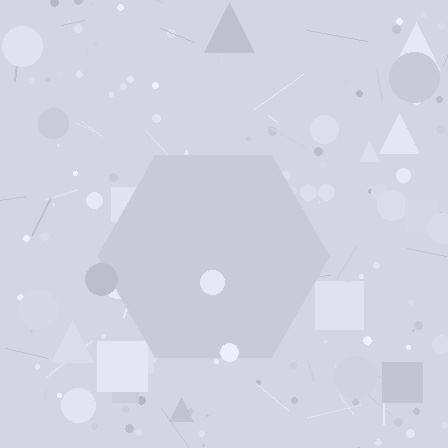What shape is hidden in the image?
A hexagon is hidden in the image.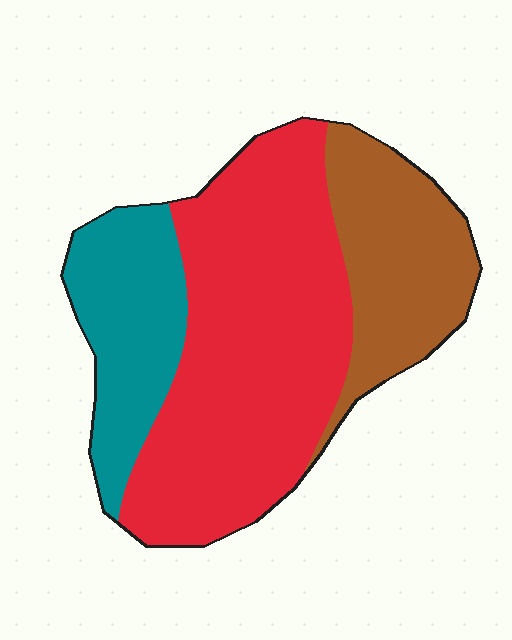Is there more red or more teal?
Red.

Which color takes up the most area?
Red, at roughly 55%.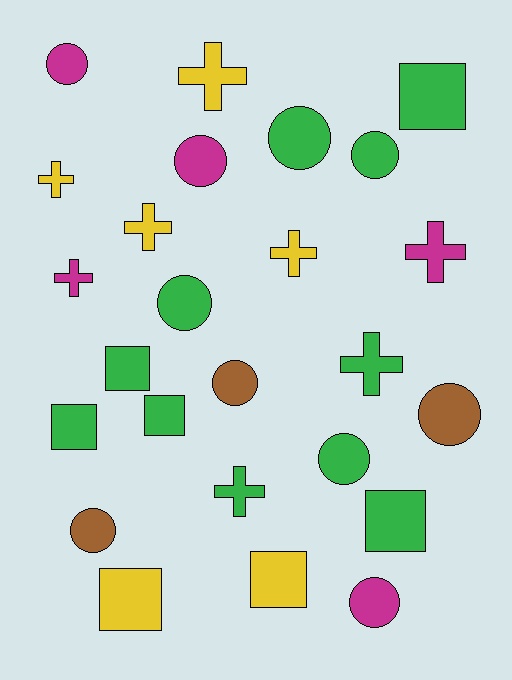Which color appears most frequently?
Green, with 11 objects.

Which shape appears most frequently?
Circle, with 10 objects.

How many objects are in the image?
There are 25 objects.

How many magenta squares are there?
There are no magenta squares.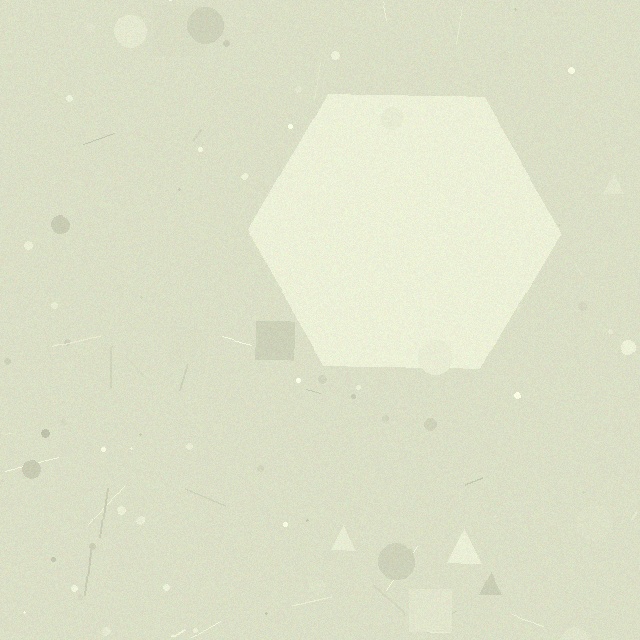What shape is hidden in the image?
A hexagon is hidden in the image.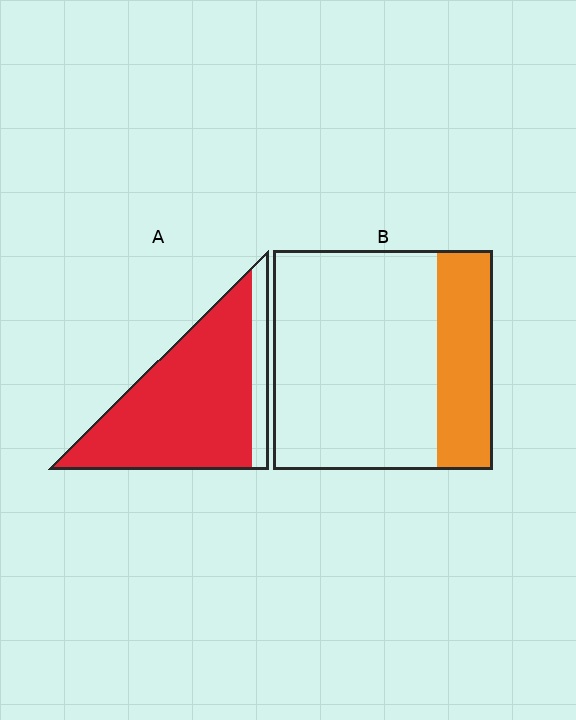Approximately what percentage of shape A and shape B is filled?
A is approximately 85% and B is approximately 25%.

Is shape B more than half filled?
No.